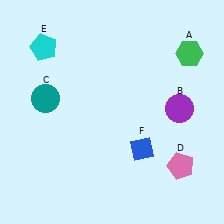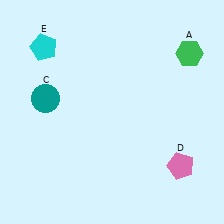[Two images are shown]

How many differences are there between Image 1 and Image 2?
There are 2 differences between the two images.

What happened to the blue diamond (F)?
The blue diamond (F) was removed in Image 2. It was in the bottom-right area of Image 1.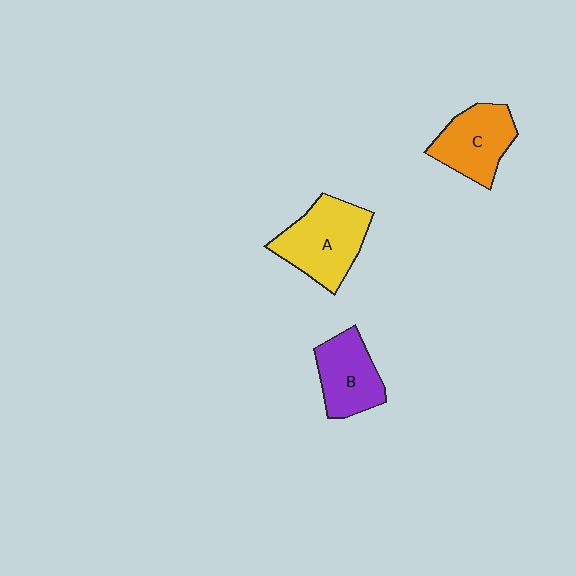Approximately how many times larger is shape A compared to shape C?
Approximately 1.2 times.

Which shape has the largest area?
Shape A (yellow).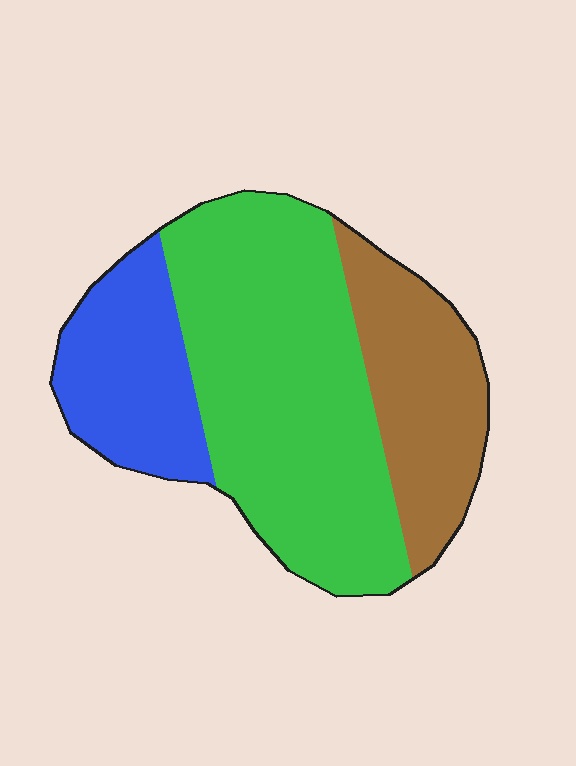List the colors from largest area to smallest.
From largest to smallest: green, brown, blue.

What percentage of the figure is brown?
Brown covers 25% of the figure.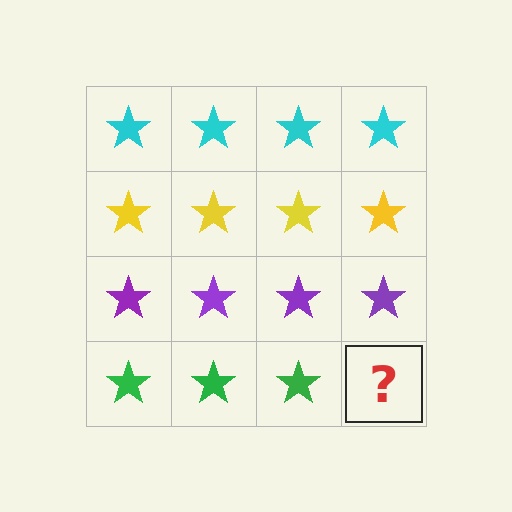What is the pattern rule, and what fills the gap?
The rule is that each row has a consistent color. The gap should be filled with a green star.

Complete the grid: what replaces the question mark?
The question mark should be replaced with a green star.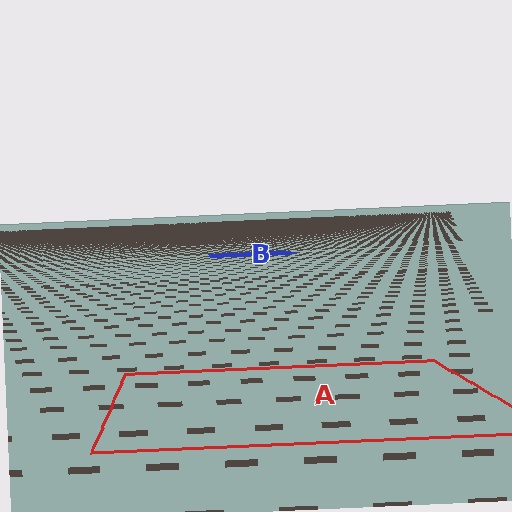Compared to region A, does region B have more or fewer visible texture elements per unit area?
Region B has more texture elements per unit area — they are packed more densely because it is farther away.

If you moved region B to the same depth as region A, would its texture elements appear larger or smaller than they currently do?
They would appear larger. At a closer depth, the same texture elements are projected at a bigger on-screen size.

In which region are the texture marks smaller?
The texture marks are smaller in region B, because it is farther away.